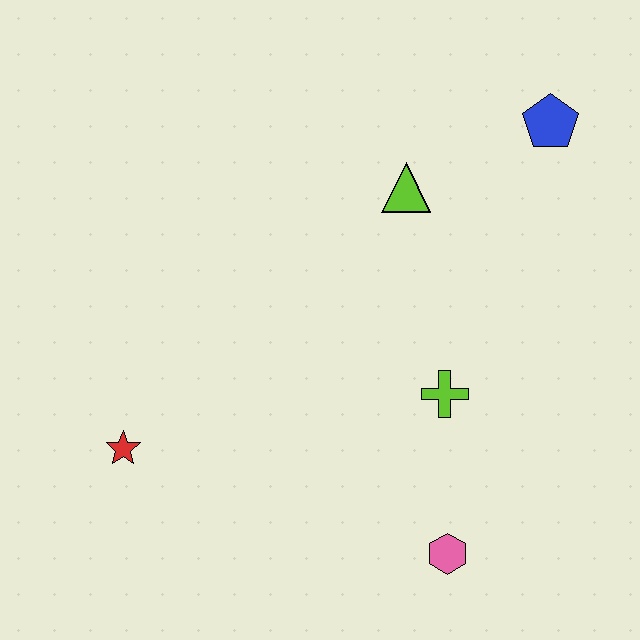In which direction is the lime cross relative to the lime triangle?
The lime cross is below the lime triangle.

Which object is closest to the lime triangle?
The blue pentagon is closest to the lime triangle.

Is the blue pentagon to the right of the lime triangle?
Yes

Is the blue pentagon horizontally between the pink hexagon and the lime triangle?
No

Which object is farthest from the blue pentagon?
The red star is farthest from the blue pentagon.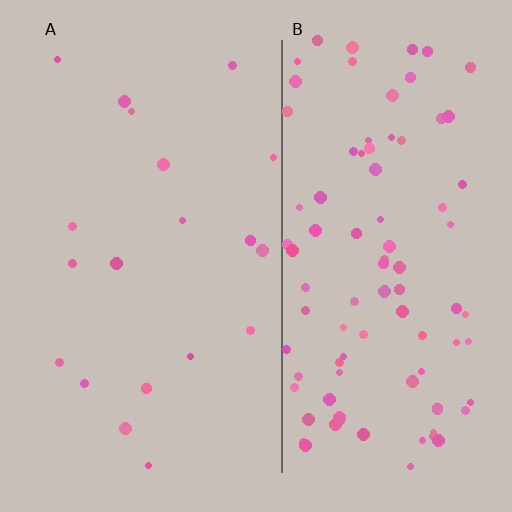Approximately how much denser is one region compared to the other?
Approximately 4.8× — region B over region A.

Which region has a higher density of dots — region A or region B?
B (the right).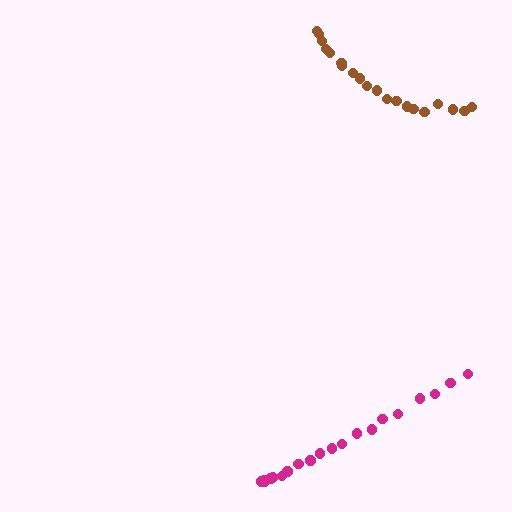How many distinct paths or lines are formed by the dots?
There are 2 distinct paths.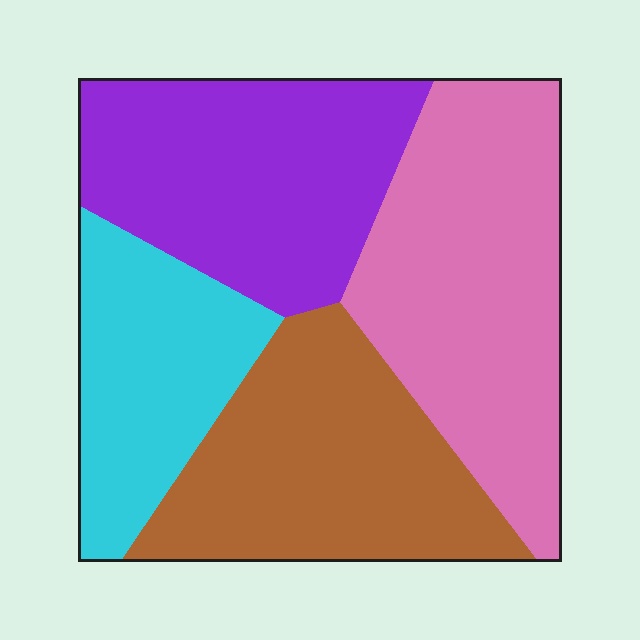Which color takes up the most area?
Pink, at roughly 30%.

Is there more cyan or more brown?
Brown.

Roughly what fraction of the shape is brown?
Brown covers around 25% of the shape.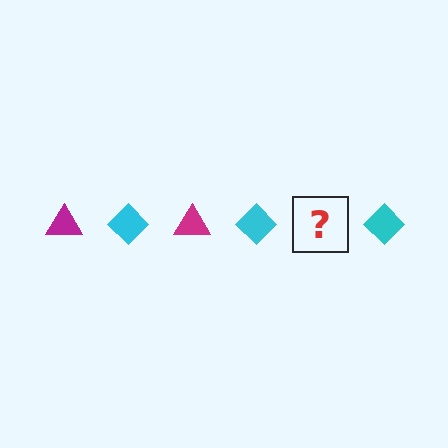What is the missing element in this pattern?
The missing element is a magenta triangle.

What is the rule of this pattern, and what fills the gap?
The rule is that the pattern alternates between magenta triangle and cyan diamond. The gap should be filled with a magenta triangle.